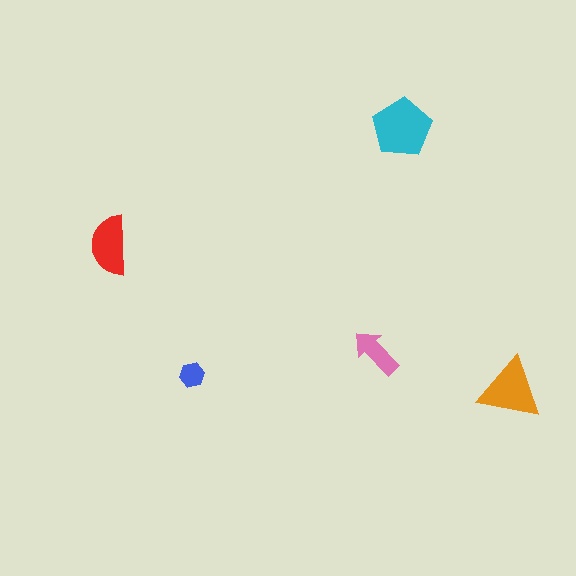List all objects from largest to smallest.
The cyan pentagon, the orange triangle, the red semicircle, the pink arrow, the blue hexagon.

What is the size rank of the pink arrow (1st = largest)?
4th.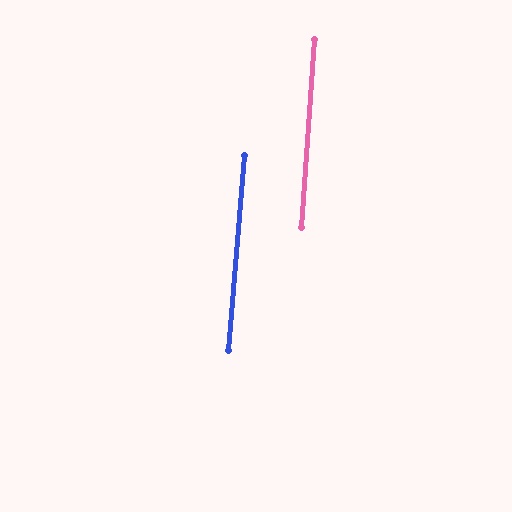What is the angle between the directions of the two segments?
Approximately 0 degrees.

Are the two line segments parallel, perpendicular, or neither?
Parallel — their directions differ by only 0.4°.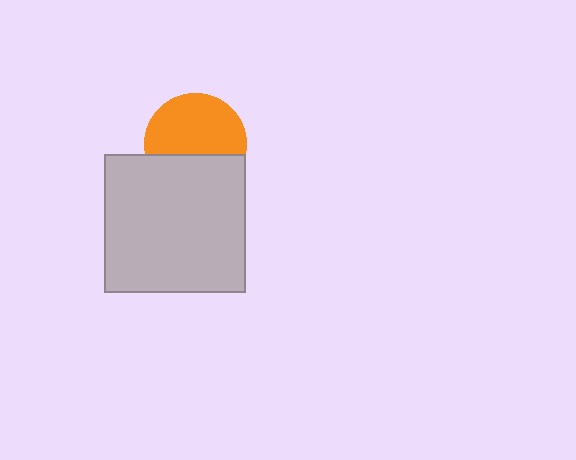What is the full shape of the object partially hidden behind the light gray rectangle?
The partially hidden object is an orange circle.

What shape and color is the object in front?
The object in front is a light gray rectangle.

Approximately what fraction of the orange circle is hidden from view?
Roughly 38% of the orange circle is hidden behind the light gray rectangle.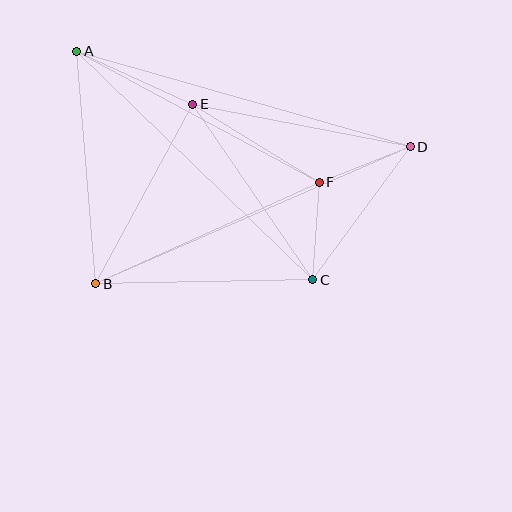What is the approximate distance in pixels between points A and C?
The distance between A and C is approximately 329 pixels.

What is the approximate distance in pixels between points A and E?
The distance between A and E is approximately 127 pixels.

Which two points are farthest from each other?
Points A and D are farthest from each other.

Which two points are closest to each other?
Points C and F are closest to each other.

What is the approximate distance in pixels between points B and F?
The distance between B and F is approximately 245 pixels.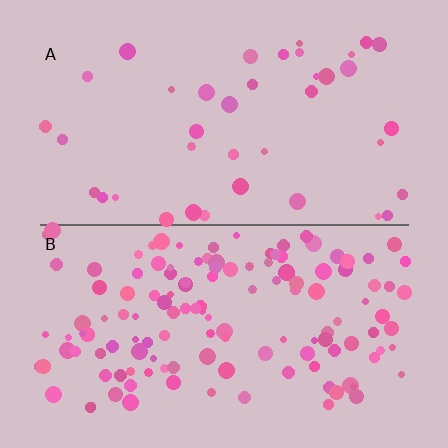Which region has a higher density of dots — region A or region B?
B (the bottom).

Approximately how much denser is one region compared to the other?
Approximately 3.4× — region B over region A.